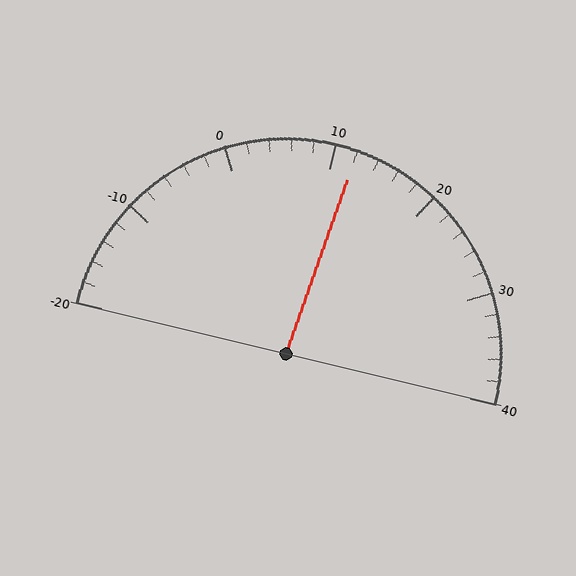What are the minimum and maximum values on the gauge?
The gauge ranges from -20 to 40.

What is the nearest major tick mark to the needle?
The nearest major tick mark is 10.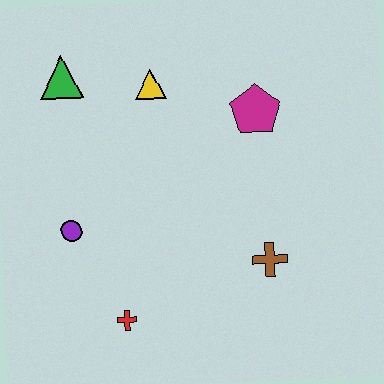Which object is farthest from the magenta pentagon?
The red cross is farthest from the magenta pentagon.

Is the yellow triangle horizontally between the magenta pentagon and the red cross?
Yes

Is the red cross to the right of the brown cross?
No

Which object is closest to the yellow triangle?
The green triangle is closest to the yellow triangle.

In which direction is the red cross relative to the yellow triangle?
The red cross is below the yellow triangle.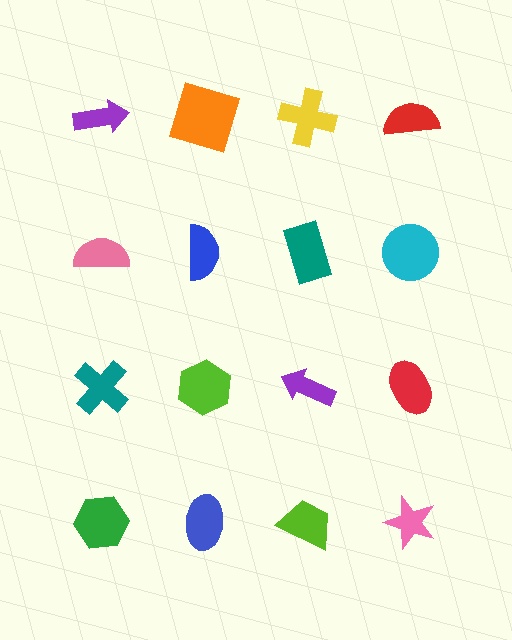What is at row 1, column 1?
A purple arrow.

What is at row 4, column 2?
A blue ellipse.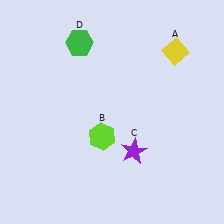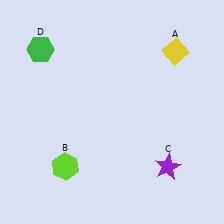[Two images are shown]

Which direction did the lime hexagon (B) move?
The lime hexagon (B) moved left.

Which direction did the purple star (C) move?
The purple star (C) moved right.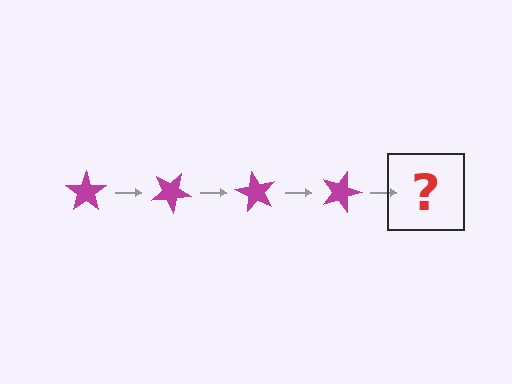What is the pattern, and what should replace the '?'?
The pattern is that the star rotates 30 degrees each step. The '?' should be a magenta star rotated 120 degrees.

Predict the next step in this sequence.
The next step is a magenta star rotated 120 degrees.